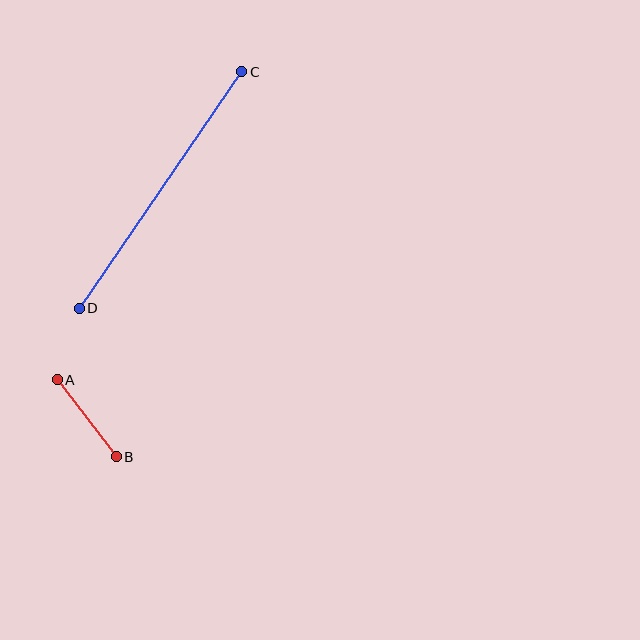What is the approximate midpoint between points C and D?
The midpoint is at approximately (160, 190) pixels.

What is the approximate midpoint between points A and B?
The midpoint is at approximately (87, 418) pixels.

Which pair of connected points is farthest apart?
Points C and D are farthest apart.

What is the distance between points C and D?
The distance is approximately 287 pixels.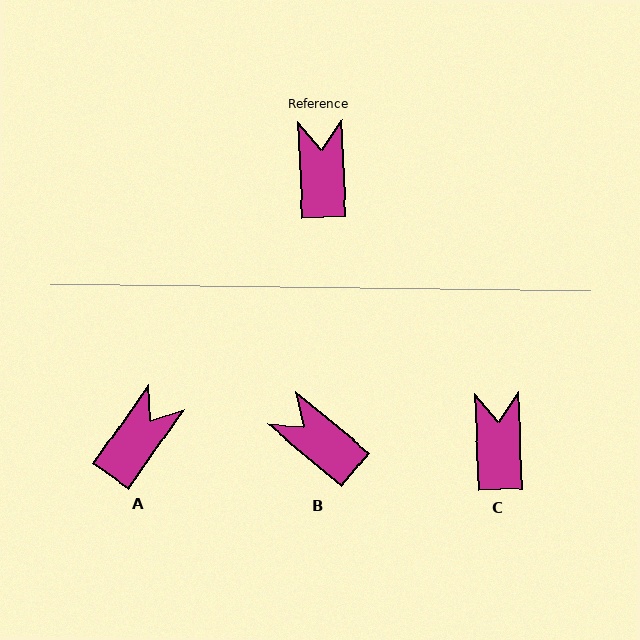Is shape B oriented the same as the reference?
No, it is off by about 48 degrees.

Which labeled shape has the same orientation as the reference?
C.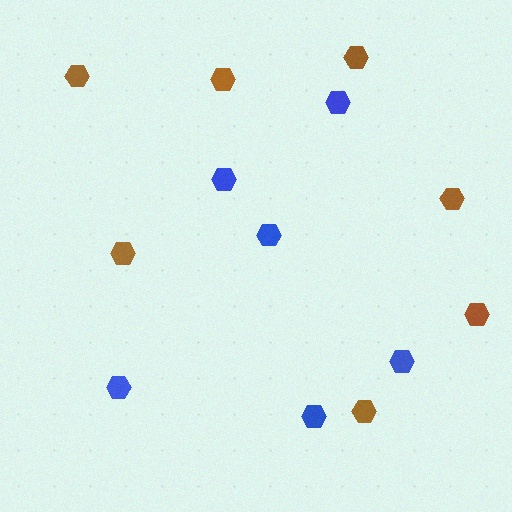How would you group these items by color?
There are 2 groups: one group of brown hexagons (7) and one group of blue hexagons (6).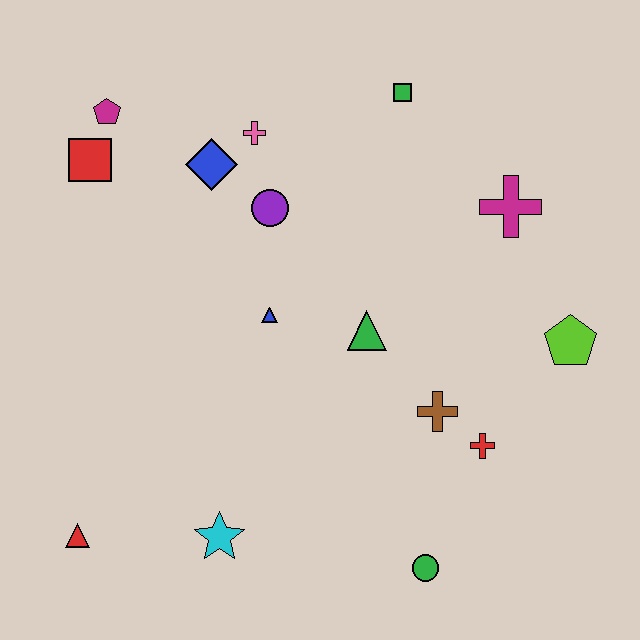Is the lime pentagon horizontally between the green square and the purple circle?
No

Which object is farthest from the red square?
The green circle is farthest from the red square.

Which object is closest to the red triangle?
The cyan star is closest to the red triangle.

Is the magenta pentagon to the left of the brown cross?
Yes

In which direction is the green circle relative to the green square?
The green circle is below the green square.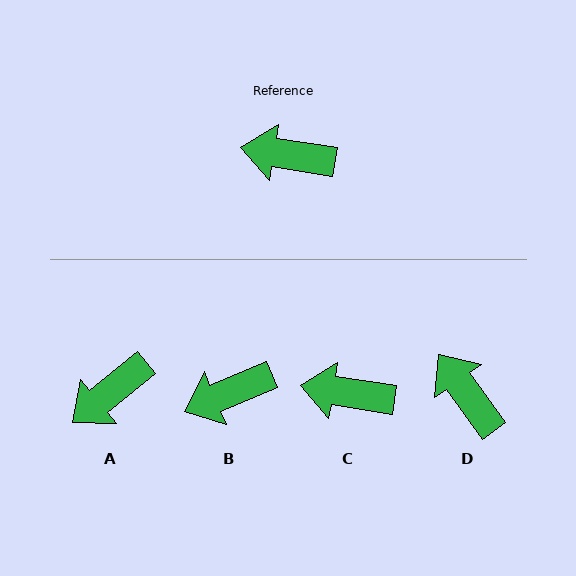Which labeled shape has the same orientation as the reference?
C.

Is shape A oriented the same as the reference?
No, it is off by about 48 degrees.